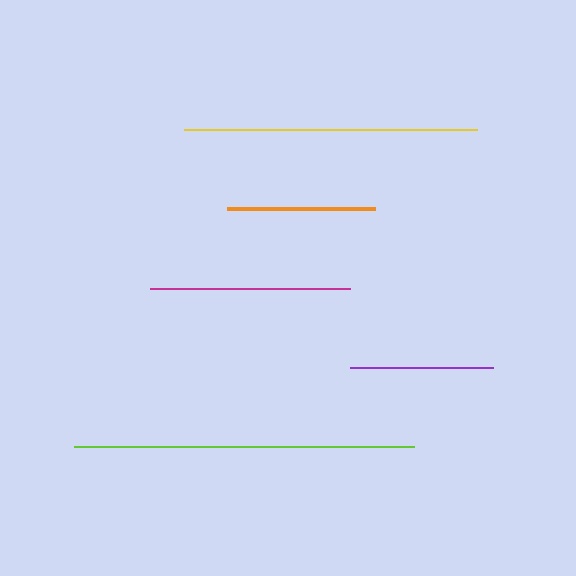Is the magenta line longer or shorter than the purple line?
The magenta line is longer than the purple line.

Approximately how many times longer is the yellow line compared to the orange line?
The yellow line is approximately 2.0 times the length of the orange line.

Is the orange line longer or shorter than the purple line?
The orange line is longer than the purple line.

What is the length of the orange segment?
The orange segment is approximately 148 pixels long.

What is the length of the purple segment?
The purple segment is approximately 143 pixels long.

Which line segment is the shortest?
The purple line is the shortest at approximately 143 pixels.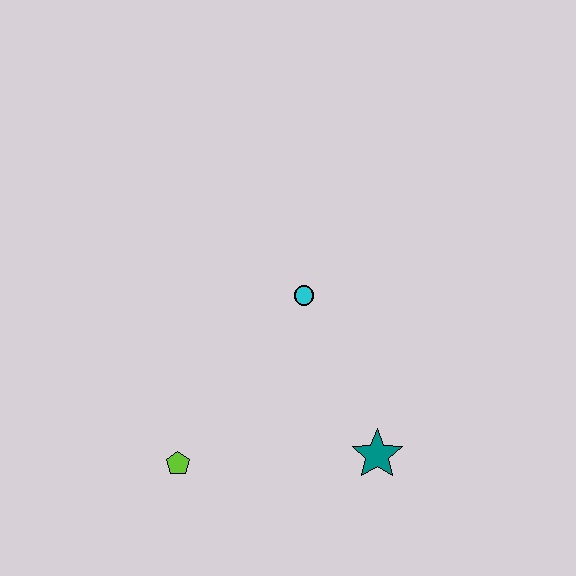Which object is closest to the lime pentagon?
The teal star is closest to the lime pentagon.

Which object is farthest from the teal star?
The lime pentagon is farthest from the teal star.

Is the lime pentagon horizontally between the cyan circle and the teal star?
No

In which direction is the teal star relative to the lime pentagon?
The teal star is to the right of the lime pentagon.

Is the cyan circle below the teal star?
No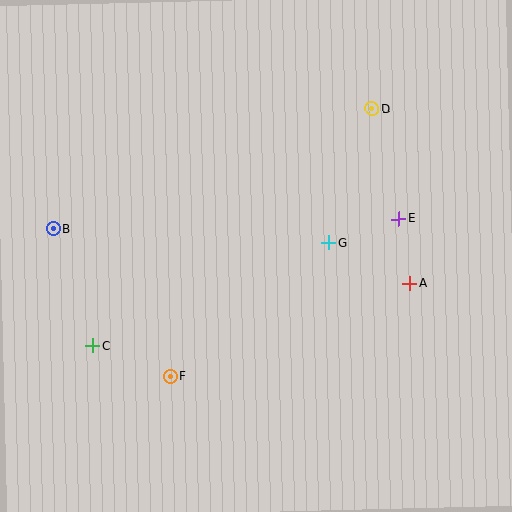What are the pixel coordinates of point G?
Point G is at (329, 243).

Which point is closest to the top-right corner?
Point D is closest to the top-right corner.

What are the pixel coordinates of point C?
Point C is at (93, 346).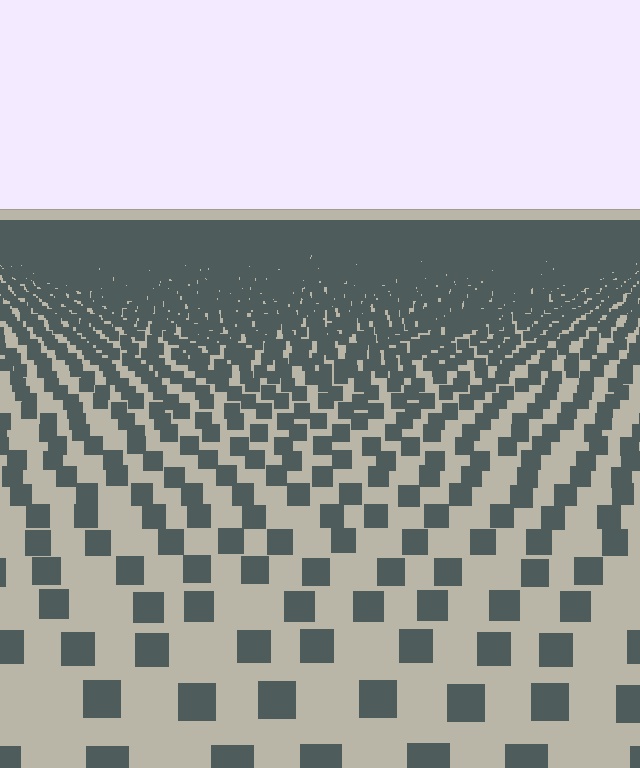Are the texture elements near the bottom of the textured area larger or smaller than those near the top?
Larger. Near the bottom, elements are closer to the viewer and appear at a bigger on-screen size.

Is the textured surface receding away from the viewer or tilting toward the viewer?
The surface is receding away from the viewer. Texture elements get smaller and denser toward the top.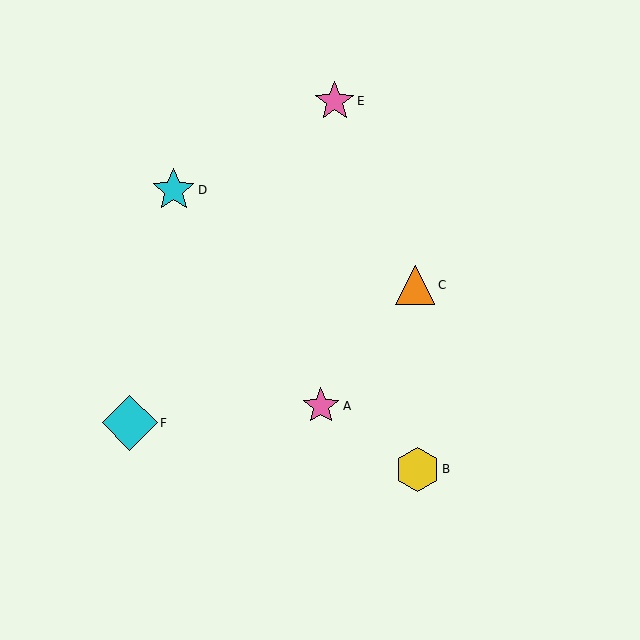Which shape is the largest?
The cyan diamond (labeled F) is the largest.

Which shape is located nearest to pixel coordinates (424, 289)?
The orange triangle (labeled C) at (415, 285) is nearest to that location.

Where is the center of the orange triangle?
The center of the orange triangle is at (415, 285).